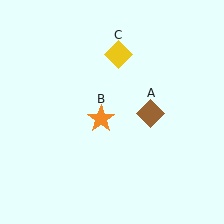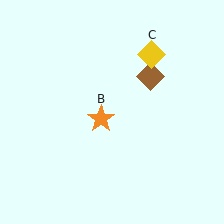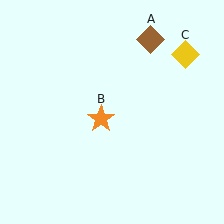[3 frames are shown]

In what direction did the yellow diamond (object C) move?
The yellow diamond (object C) moved right.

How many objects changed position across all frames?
2 objects changed position: brown diamond (object A), yellow diamond (object C).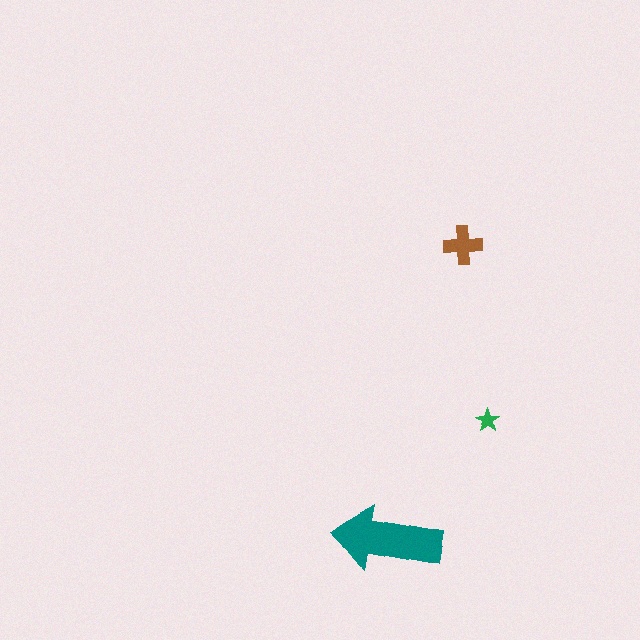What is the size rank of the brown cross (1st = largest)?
2nd.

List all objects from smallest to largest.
The green star, the brown cross, the teal arrow.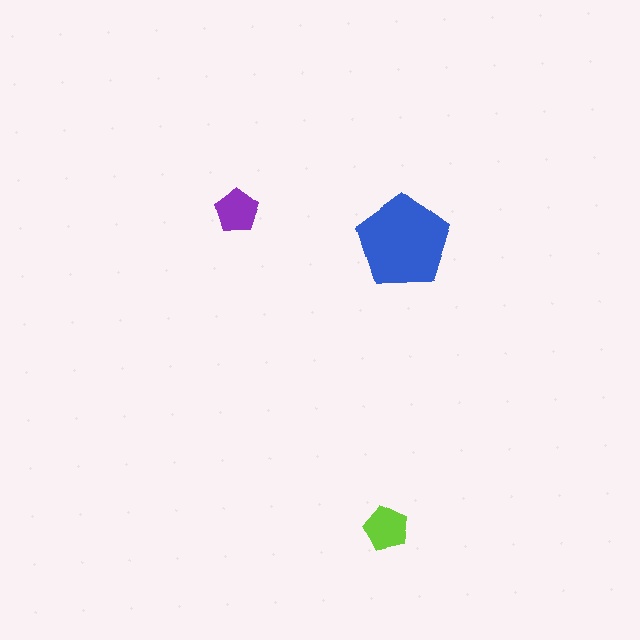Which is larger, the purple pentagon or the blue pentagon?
The blue one.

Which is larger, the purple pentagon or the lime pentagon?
The lime one.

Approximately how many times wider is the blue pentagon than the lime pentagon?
About 2 times wider.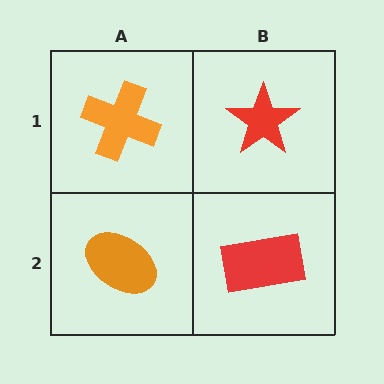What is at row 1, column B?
A red star.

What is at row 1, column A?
An orange cross.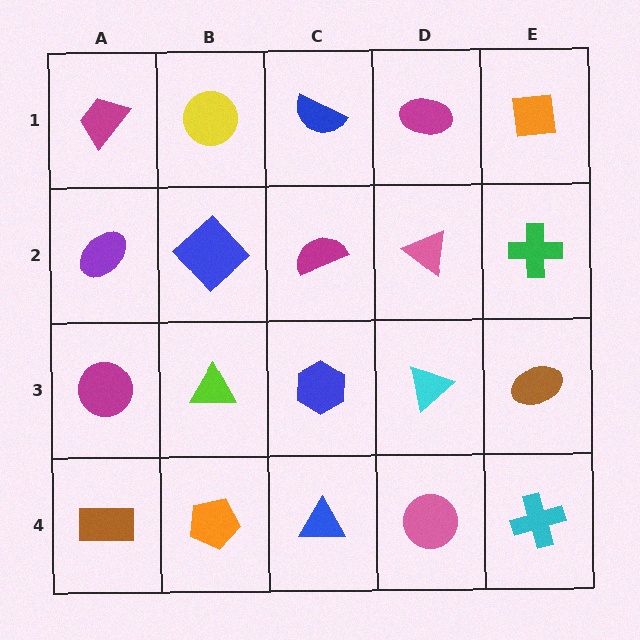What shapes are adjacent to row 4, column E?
A brown ellipse (row 3, column E), a pink circle (row 4, column D).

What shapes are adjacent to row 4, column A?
A magenta circle (row 3, column A), an orange pentagon (row 4, column B).